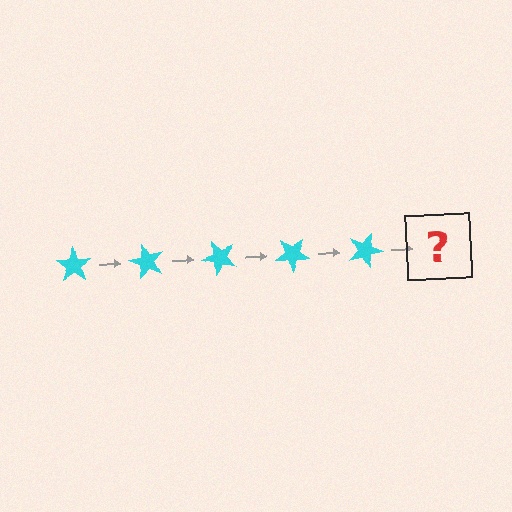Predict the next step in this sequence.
The next step is a cyan star rotated 300 degrees.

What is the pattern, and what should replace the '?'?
The pattern is that the star rotates 60 degrees each step. The '?' should be a cyan star rotated 300 degrees.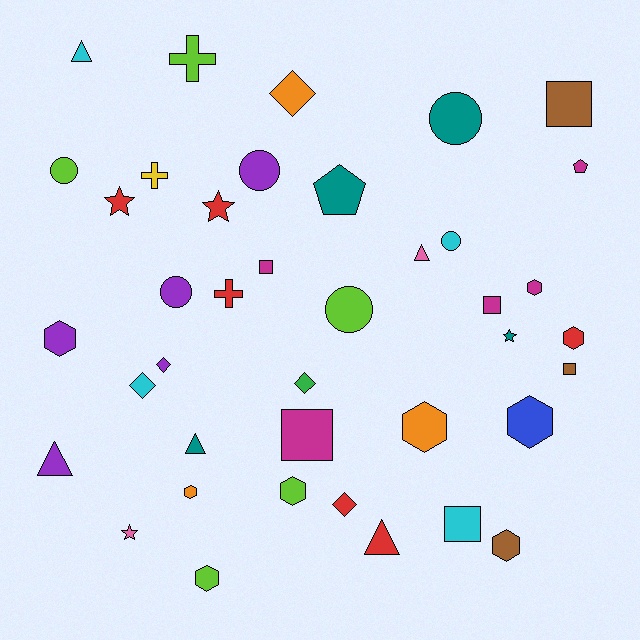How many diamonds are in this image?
There are 5 diamonds.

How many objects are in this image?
There are 40 objects.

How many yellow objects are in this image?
There is 1 yellow object.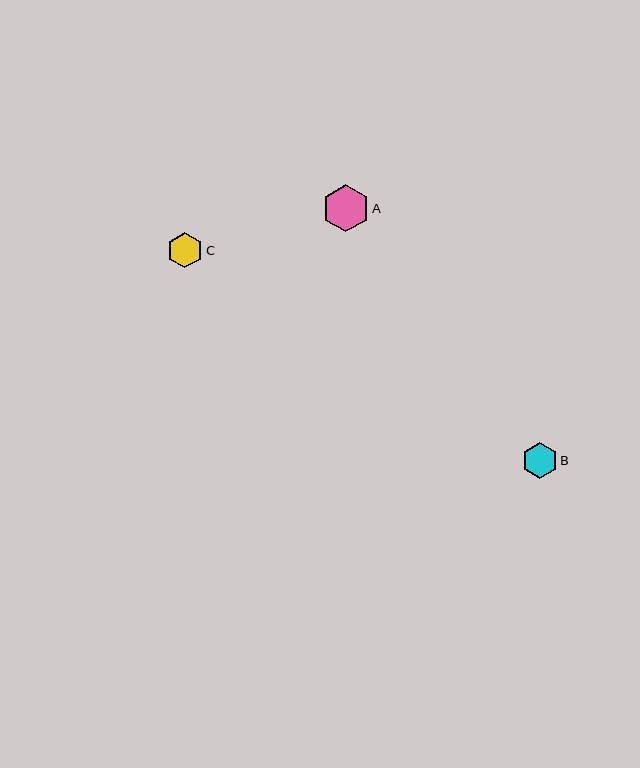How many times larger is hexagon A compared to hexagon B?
Hexagon A is approximately 1.3 times the size of hexagon B.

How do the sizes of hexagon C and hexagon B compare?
Hexagon C and hexagon B are approximately the same size.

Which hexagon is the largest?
Hexagon A is the largest with a size of approximately 47 pixels.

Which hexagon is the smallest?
Hexagon B is the smallest with a size of approximately 35 pixels.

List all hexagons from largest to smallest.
From largest to smallest: A, C, B.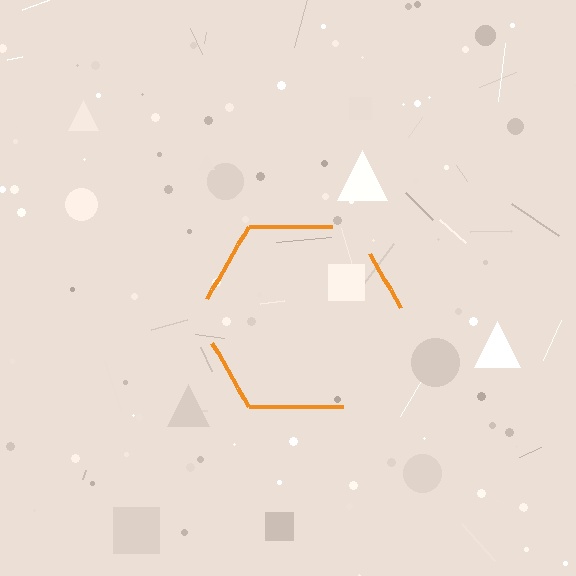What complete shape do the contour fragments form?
The contour fragments form a hexagon.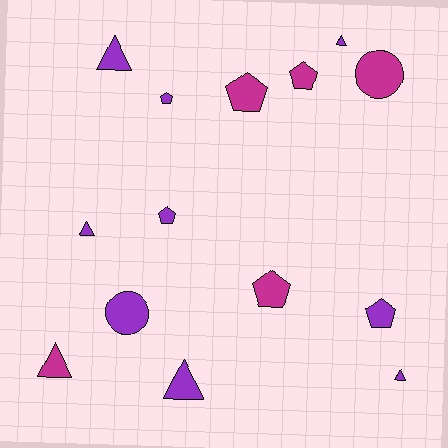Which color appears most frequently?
Purple, with 9 objects.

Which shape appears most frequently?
Pentagon, with 6 objects.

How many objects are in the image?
There are 14 objects.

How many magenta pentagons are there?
There are 3 magenta pentagons.